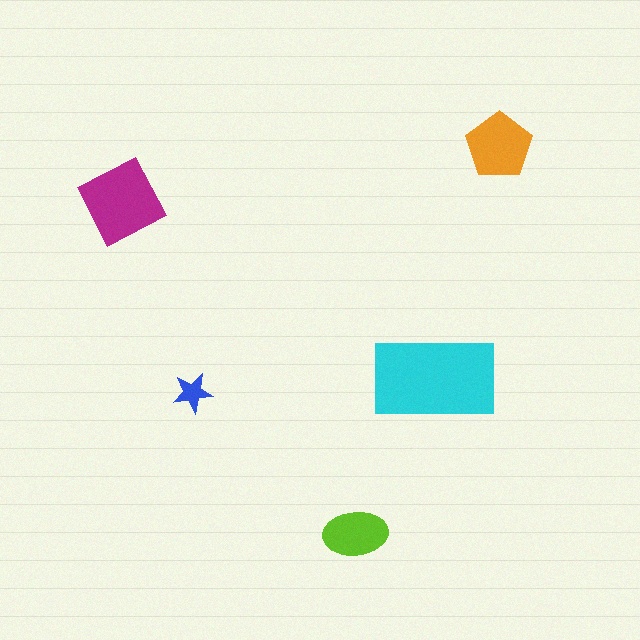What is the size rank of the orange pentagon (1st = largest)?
3rd.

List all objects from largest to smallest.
The cyan rectangle, the magenta diamond, the orange pentagon, the lime ellipse, the blue star.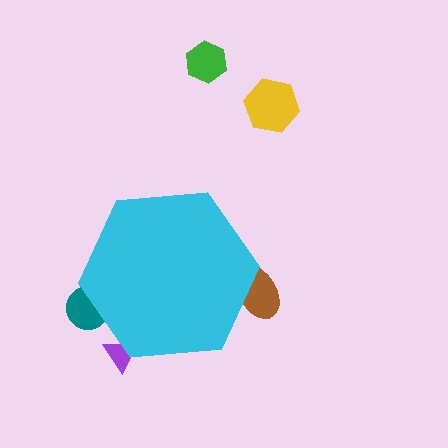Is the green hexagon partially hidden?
No, the green hexagon is fully visible.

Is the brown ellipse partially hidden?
Yes, the brown ellipse is partially hidden behind the cyan hexagon.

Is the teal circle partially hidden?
Yes, the teal circle is partially hidden behind the cyan hexagon.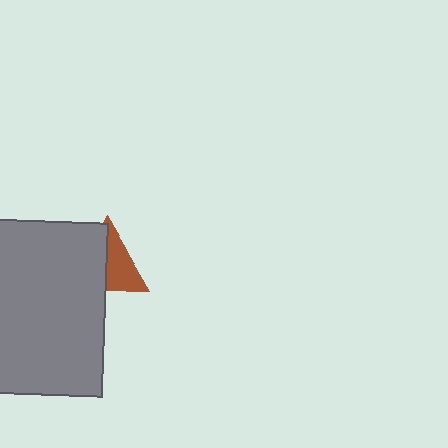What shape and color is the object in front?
The object in front is a gray rectangle.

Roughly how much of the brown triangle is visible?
About half of it is visible (roughly 47%).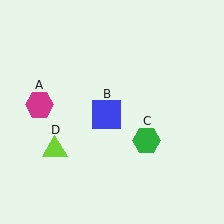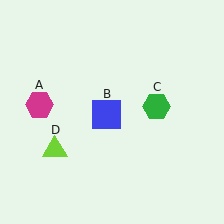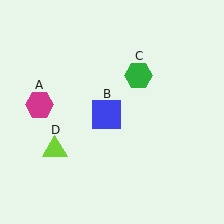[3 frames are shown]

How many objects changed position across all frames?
1 object changed position: green hexagon (object C).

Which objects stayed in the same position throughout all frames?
Magenta hexagon (object A) and blue square (object B) and lime triangle (object D) remained stationary.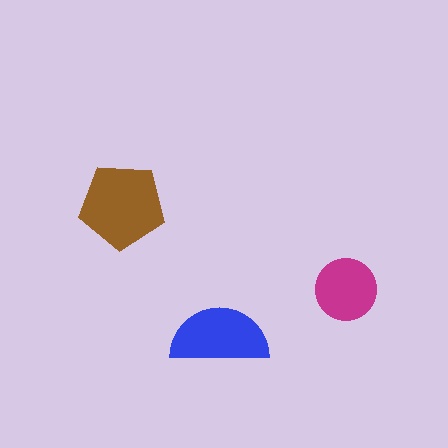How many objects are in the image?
There are 3 objects in the image.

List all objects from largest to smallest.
The brown pentagon, the blue semicircle, the magenta circle.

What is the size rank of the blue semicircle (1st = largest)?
2nd.